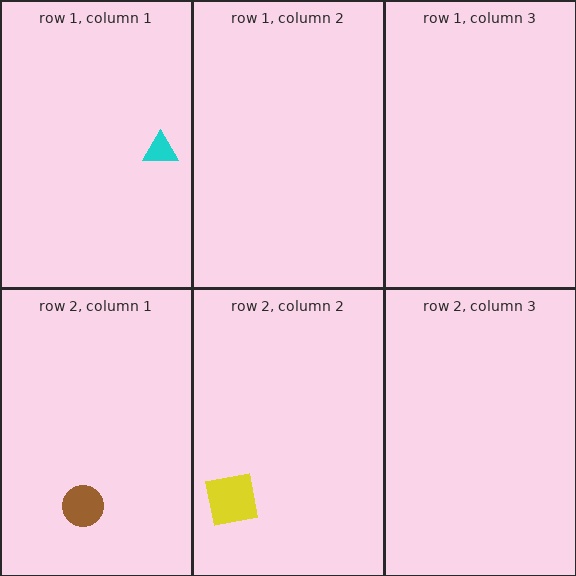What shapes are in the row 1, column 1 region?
The cyan triangle.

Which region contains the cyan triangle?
The row 1, column 1 region.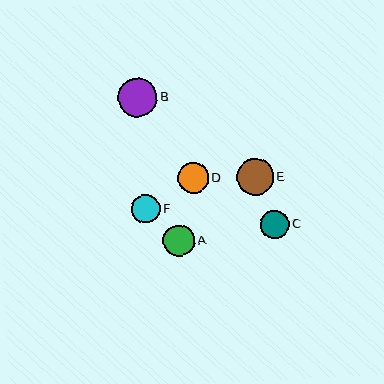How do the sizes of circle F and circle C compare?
Circle F and circle C are approximately the same size.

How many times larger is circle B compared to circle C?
Circle B is approximately 1.4 times the size of circle C.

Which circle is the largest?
Circle B is the largest with a size of approximately 40 pixels.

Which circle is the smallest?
Circle C is the smallest with a size of approximately 28 pixels.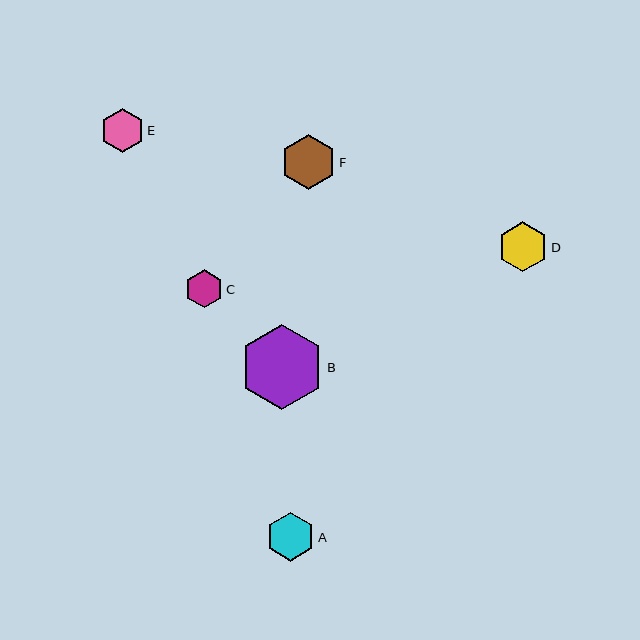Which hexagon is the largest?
Hexagon B is the largest with a size of approximately 85 pixels.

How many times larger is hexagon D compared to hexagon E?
Hexagon D is approximately 1.1 times the size of hexagon E.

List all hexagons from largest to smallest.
From largest to smallest: B, F, D, A, E, C.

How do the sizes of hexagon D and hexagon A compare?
Hexagon D and hexagon A are approximately the same size.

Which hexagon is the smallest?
Hexagon C is the smallest with a size of approximately 38 pixels.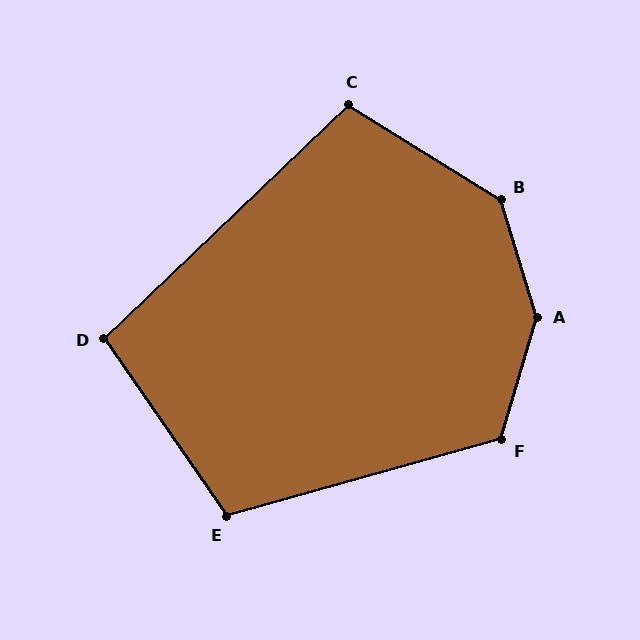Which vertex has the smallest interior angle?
D, at approximately 99 degrees.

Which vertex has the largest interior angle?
A, at approximately 146 degrees.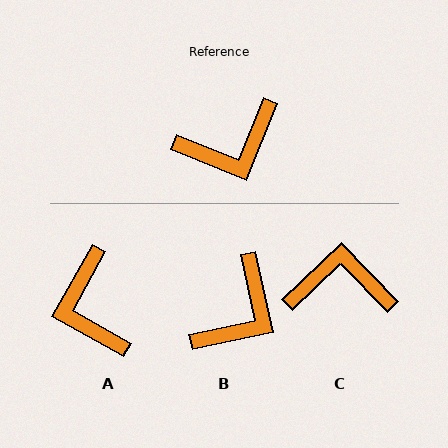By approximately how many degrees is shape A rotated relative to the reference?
Approximately 97 degrees clockwise.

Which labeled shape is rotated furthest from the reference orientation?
C, about 156 degrees away.